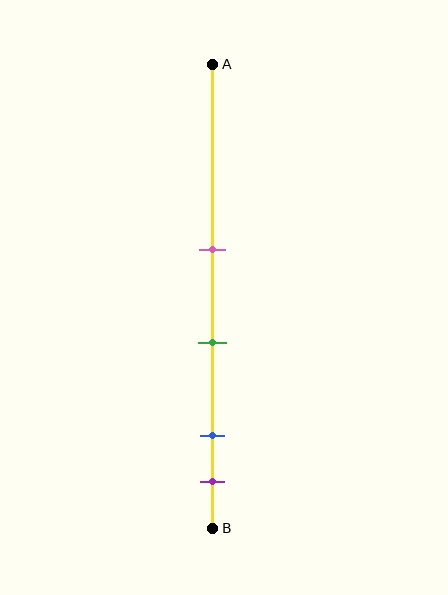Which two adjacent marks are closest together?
The blue and purple marks are the closest adjacent pair.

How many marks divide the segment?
There are 4 marks dividing the segment.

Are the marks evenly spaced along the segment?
No, the marks are not evenly spaced.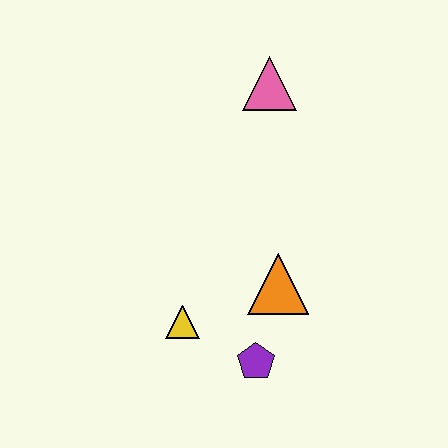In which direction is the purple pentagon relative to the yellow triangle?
The purple pentagon is to the right of the yellow triangle.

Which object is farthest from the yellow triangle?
The pink triangle is farthest from the yellow triangle.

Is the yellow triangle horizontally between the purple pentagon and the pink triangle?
No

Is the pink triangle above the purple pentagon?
Yes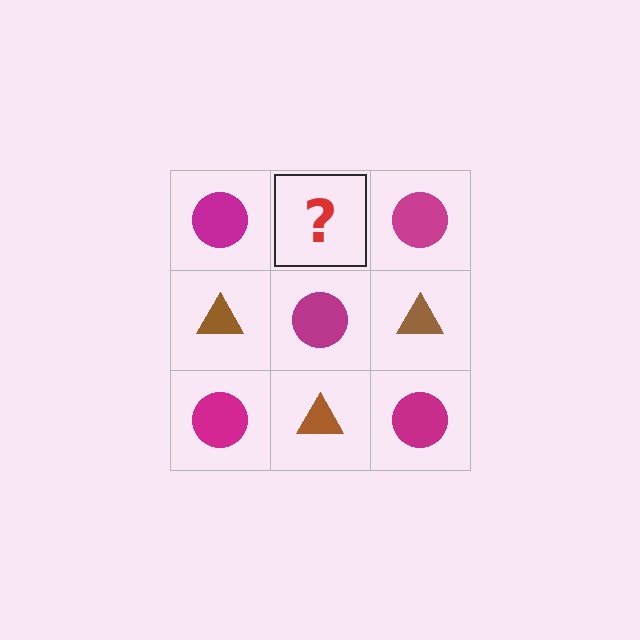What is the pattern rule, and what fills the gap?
The rule is that it alternates magenta circle and brown triangle in a checkerboard pattern. The gap should be filled with a brown triangle.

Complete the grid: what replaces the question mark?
The question mark should be replaced with a brown triangle.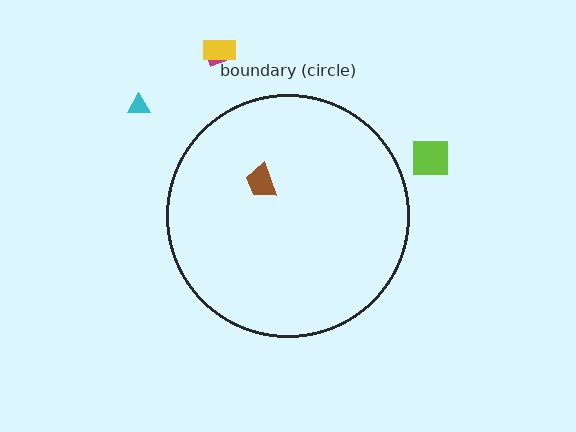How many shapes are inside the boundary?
1 inside, 4 outside.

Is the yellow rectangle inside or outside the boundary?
Outside.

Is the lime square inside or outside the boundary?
Outside.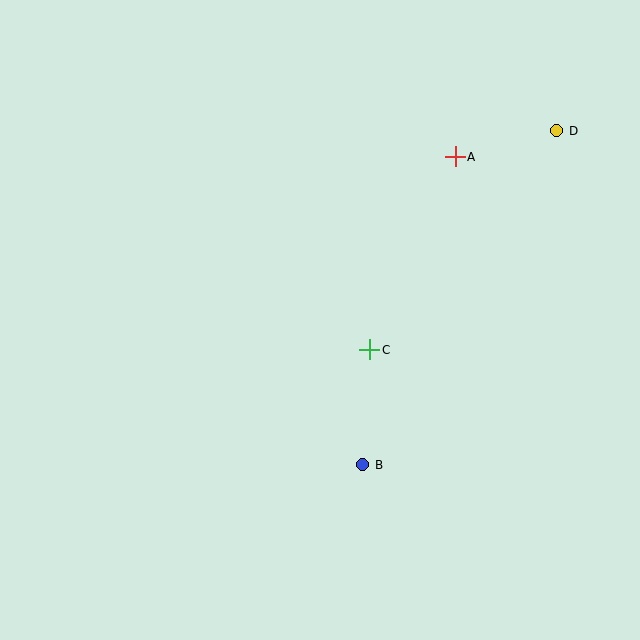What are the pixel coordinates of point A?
Point A is at (455, 157).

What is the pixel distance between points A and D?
The distance between A and D is 105 pixels.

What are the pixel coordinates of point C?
Point C is at (370, 350).